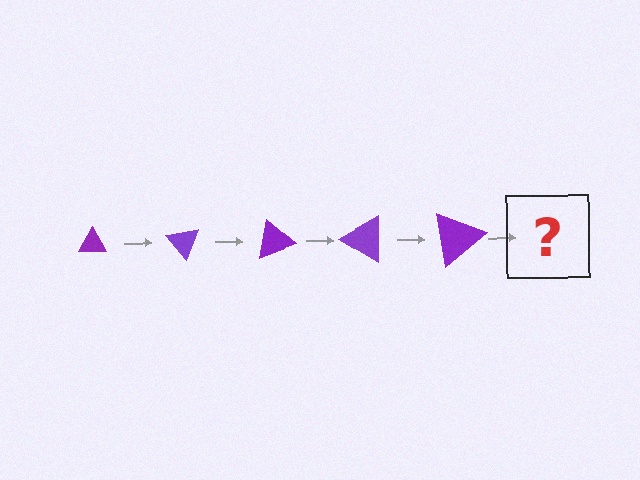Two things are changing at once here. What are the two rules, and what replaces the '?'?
The two rules are that the triangle grows larger each step and it rotates 50 degrees each step. The '?' should be a triangle, larger than the previous one and rotated 250 degrees from the start.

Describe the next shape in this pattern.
It should be a triangle, larger than the previous one and rotated 250 degrees from the start.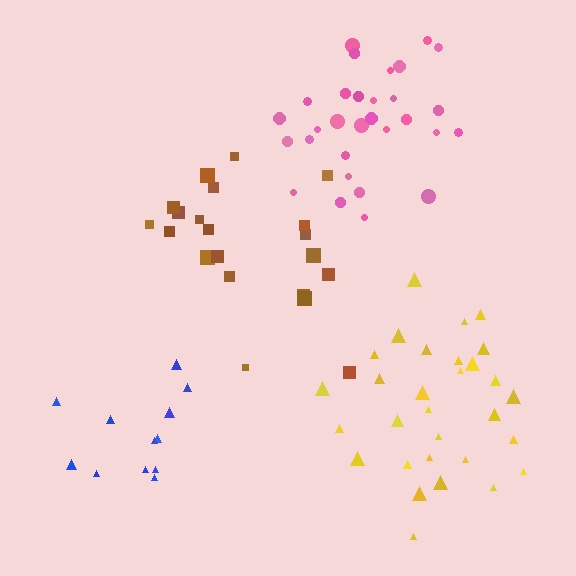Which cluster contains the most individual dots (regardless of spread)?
Pink (30).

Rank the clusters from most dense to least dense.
pink, yellow, blue, brown.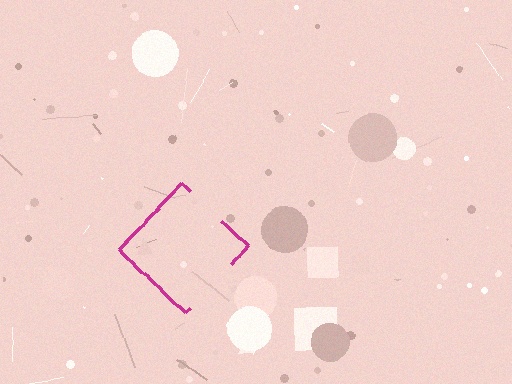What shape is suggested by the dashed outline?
The dashed outline suggests a diamond.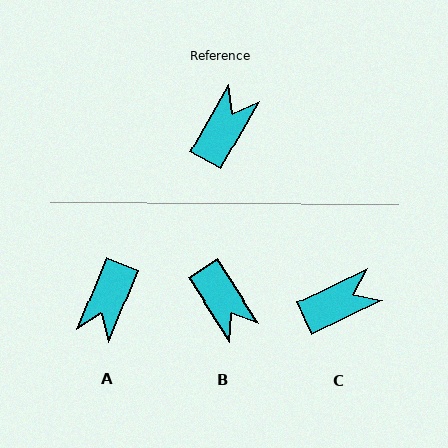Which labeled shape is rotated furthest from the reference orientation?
A, about 173 degrees away.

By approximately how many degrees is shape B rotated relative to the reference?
Approximately 118 degrees clockwise.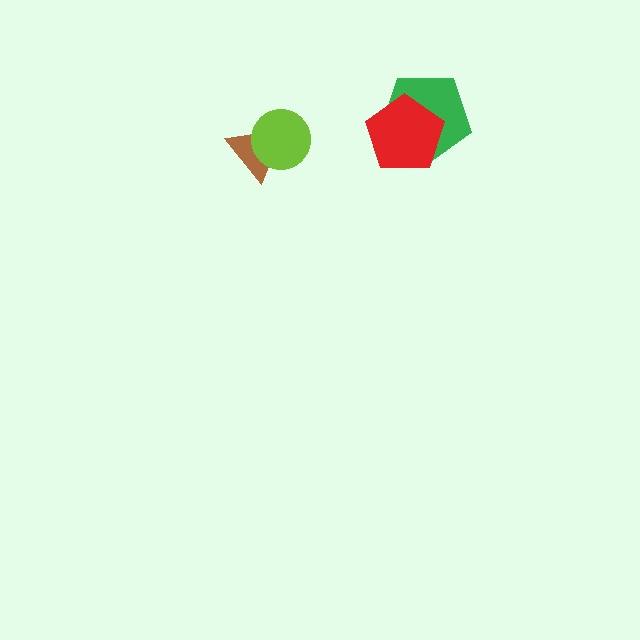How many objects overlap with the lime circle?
1 object overlaps with the lime circle.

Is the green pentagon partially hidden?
Yes, it is partially covered by another shape.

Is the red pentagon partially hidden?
No, no other shape covers it.